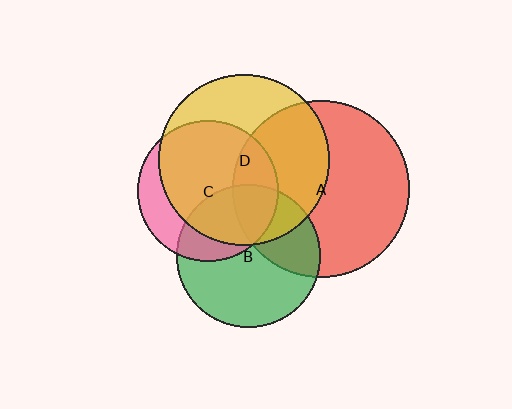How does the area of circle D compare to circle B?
Approximately 1.4 times.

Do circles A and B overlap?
Yes.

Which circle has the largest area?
Circle A (red).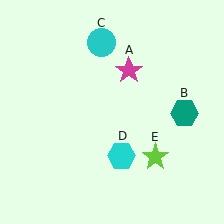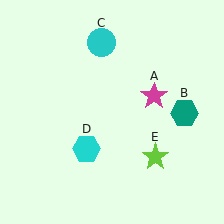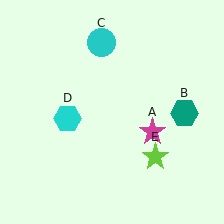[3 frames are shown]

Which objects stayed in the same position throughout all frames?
Teal hexagon (object B) and cyan circle (object C) and lime star (object E) remained stationary.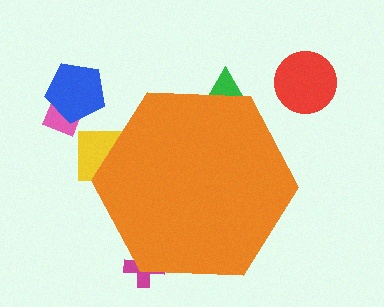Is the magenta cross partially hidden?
Yes, the magenta cross is partially hidden behind the orange hexagon.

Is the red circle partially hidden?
No, the red circle is fully visible.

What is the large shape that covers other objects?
An orange hexagon.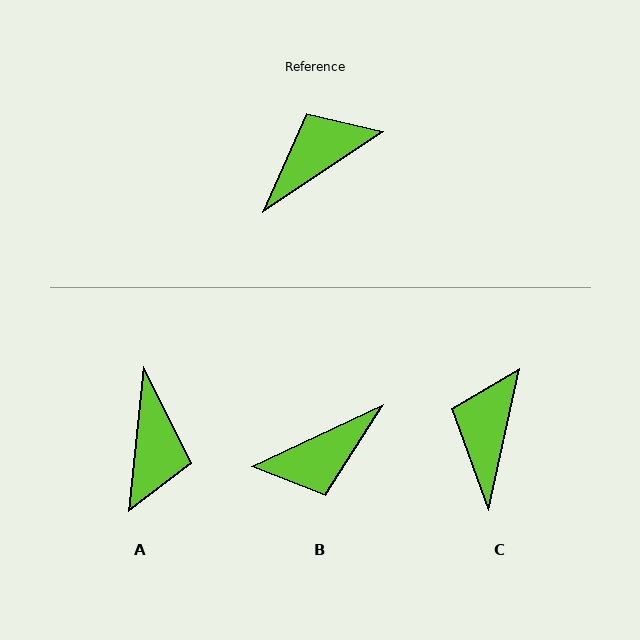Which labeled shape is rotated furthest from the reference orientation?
B, about 172 degrees away.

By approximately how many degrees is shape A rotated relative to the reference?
Approximately 129 degrees clockwise.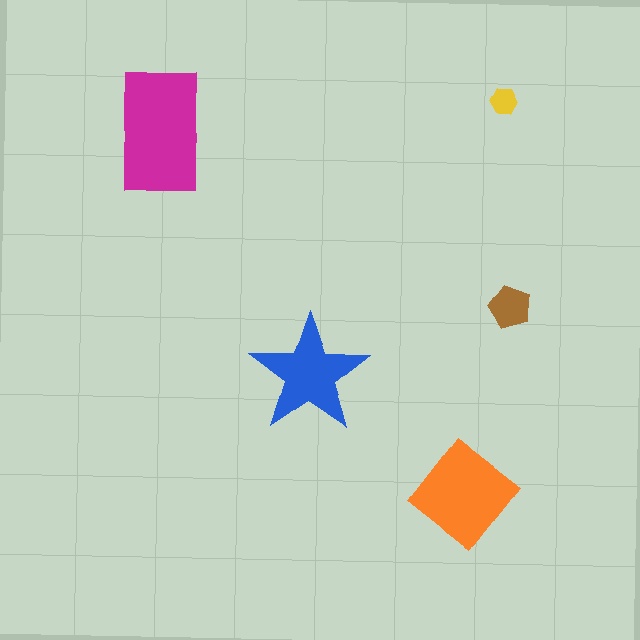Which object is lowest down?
The orange diamond is bottommost.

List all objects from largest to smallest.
The magenta rectangle, the orange diamond, the blue star, the brown pentagon, the yellow hexagon.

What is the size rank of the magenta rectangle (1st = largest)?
1st.